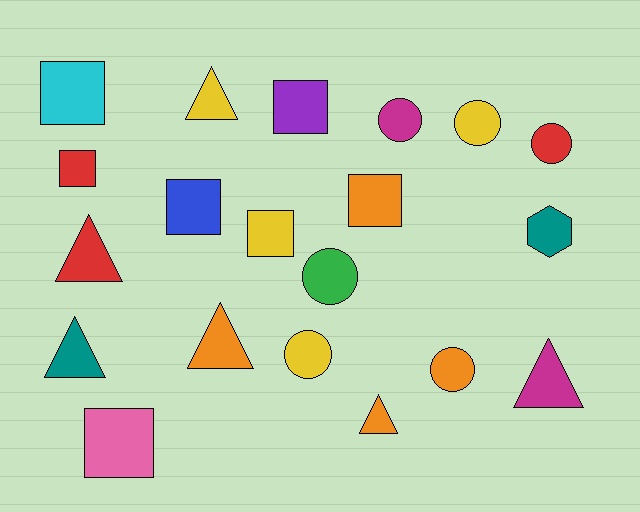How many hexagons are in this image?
There is 1 hexagon.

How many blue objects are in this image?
There is 1 blue object.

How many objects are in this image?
There are 20 objects.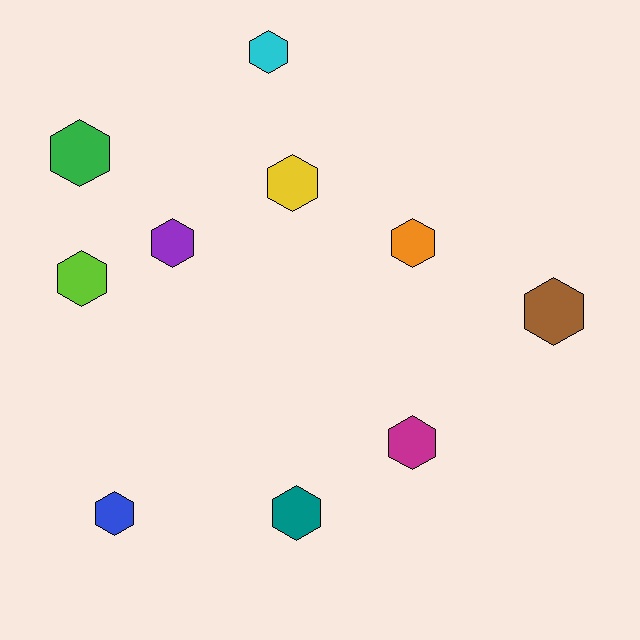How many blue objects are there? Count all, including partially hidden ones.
There is 1 blue object.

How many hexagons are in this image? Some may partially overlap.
There are 10 hexagons.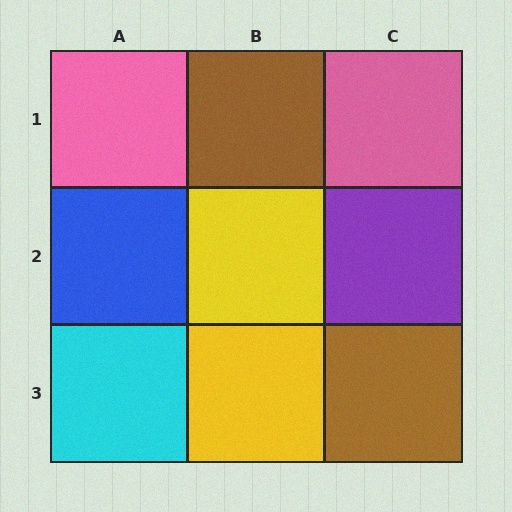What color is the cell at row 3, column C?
Brown.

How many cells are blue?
1 cell is blue.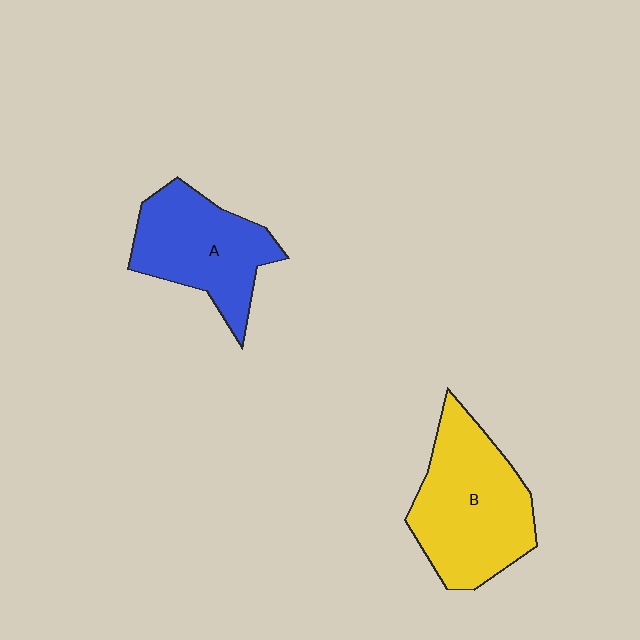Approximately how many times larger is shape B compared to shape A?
Approximately 1.2 times.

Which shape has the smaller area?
Shape A (blue).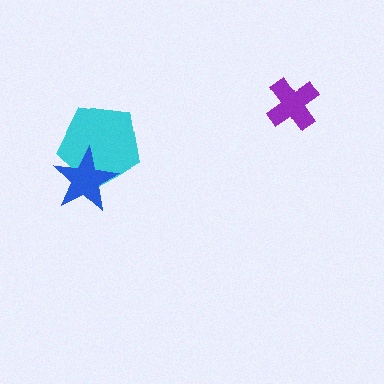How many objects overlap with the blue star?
1 object overlaps with the blue star.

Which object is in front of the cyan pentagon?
The blue star is in front of the cyan pentagon.